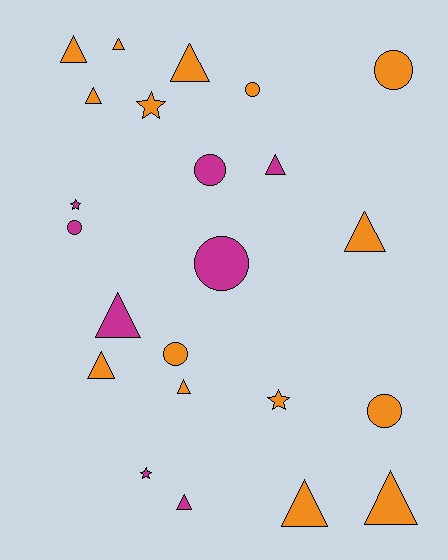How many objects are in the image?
There are 23 objects.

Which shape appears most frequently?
Triangle, with 12 objects.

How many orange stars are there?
There are 2 orange stars.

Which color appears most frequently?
Orange, with 15 objects.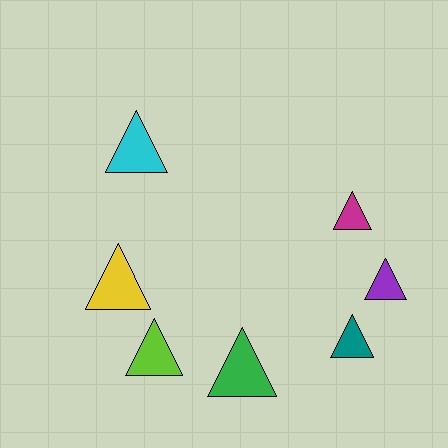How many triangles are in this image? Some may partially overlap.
There are 7 triangles.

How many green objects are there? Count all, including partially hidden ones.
There is 1 green object.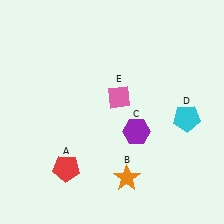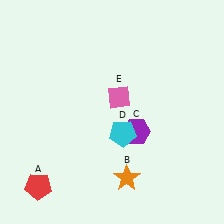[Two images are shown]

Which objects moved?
The objects that moved are: the red pentagon (A), the cyan pentagon (D).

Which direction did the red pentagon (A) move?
The red pentagon (A) moved left.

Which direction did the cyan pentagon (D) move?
The cyan pentagon (D) moved left.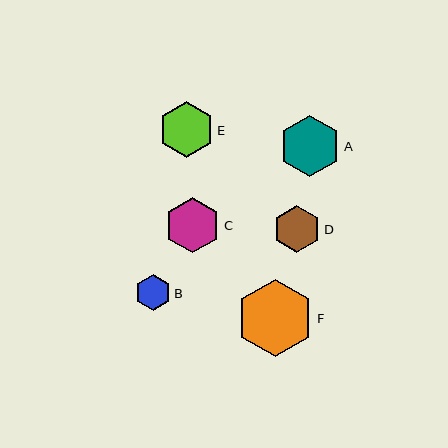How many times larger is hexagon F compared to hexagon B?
Hexagon F is approximately 2.1 times the size of hexagon B.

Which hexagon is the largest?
Hexagon F is the largest with a size of approximately 77 pixels.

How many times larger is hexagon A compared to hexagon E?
Hexagon A is approximately 1.1 times the size of hexagon E.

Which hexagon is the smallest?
Hexagon B is the smallest with a size of approximately 36 pixels.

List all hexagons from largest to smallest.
From largest to smallest: F, A, E, C, D, B.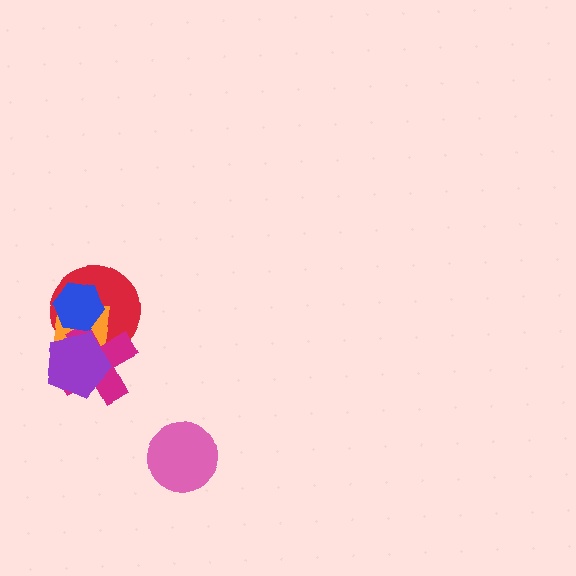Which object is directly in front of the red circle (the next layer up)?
The orange square is directly in front of the red circle.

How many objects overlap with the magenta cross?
4 objects overlap with the magenta cross.